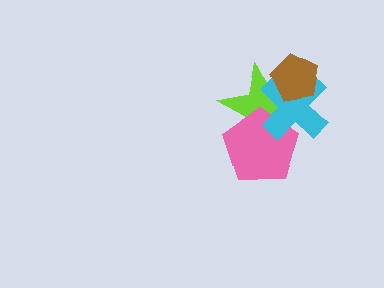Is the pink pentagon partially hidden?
Yes, it is partially covered by another shape.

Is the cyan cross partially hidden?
Yes, it is partially covered by another shape.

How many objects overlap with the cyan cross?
3 objects overlap with the cyan cross.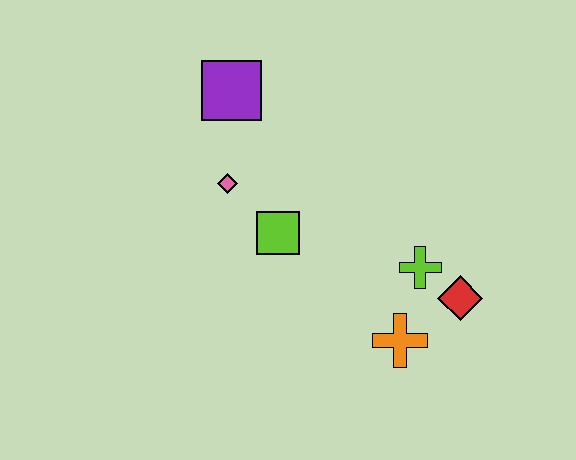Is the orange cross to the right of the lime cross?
No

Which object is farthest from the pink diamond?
The red diamond is farthest from the pink diamond.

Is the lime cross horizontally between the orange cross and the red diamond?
Yes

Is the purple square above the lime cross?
Yes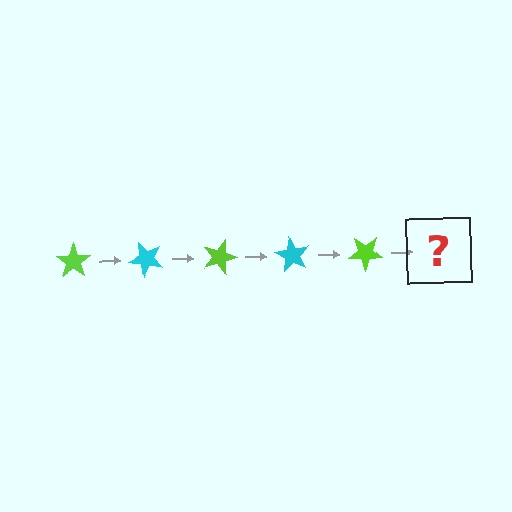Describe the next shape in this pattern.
It should be a cyan star, rotated 225 degrees from the start.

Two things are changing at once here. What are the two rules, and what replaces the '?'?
The two rules are that it rotates 45 degrees each step and the color cycles through lime and cyan. The '?' should be a cyan star, rotated 225 degrees from the start.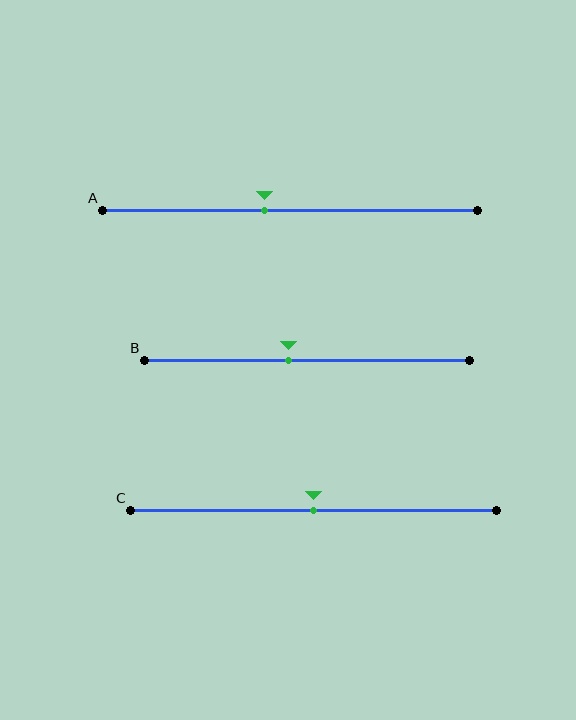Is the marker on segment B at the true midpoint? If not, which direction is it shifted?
No, the marker on segment B is shifted to the left by about 6% of the segment length.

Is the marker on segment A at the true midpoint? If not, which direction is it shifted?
No, the marker on segment A is shifted to the left by about 7% of the segment length.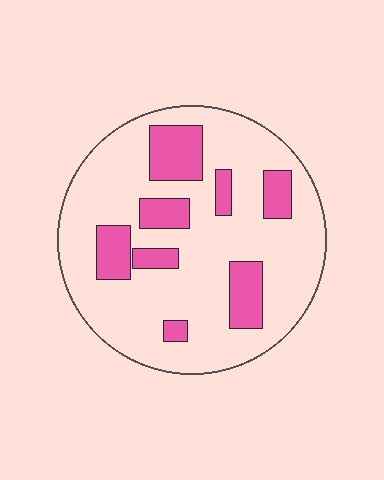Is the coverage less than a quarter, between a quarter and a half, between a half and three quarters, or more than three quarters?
Less than a quarter.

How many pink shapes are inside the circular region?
8.